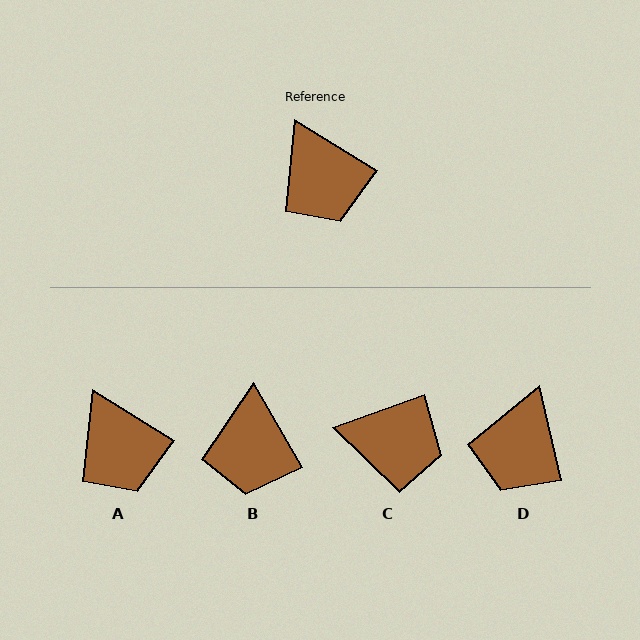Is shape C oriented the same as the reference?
No, it is off by about 52 degrees.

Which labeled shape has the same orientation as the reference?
A.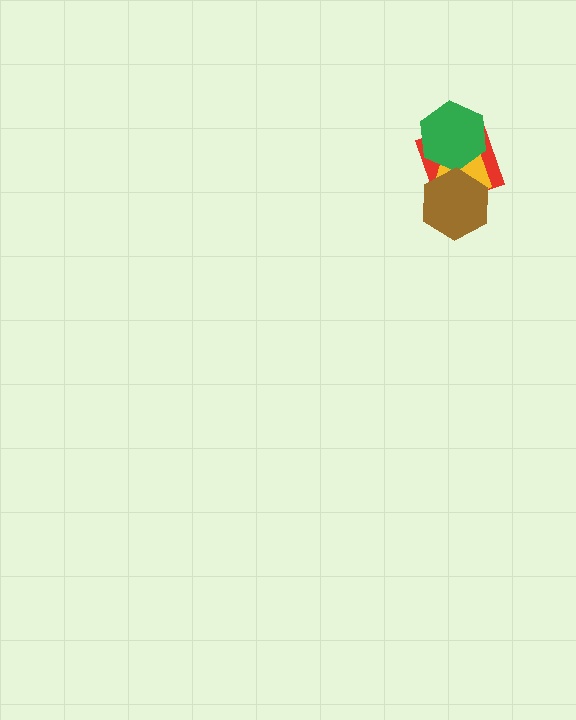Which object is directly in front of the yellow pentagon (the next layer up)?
The green hexagon is directly in front of the yellow pentagon.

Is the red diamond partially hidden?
Yes, it is partially covered by another shape.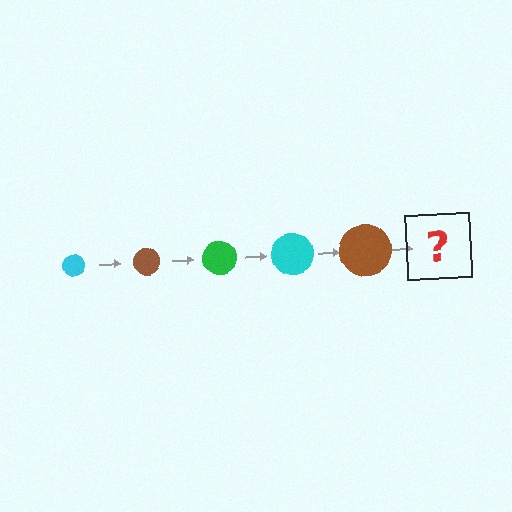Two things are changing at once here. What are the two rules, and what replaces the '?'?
The two rules are that the circle grows larger each step and the color cycles through cyan, brown, and green. The '?' should be a green circle, larger than the previous one.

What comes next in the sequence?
The next element should be a green circle, larger than the previous one.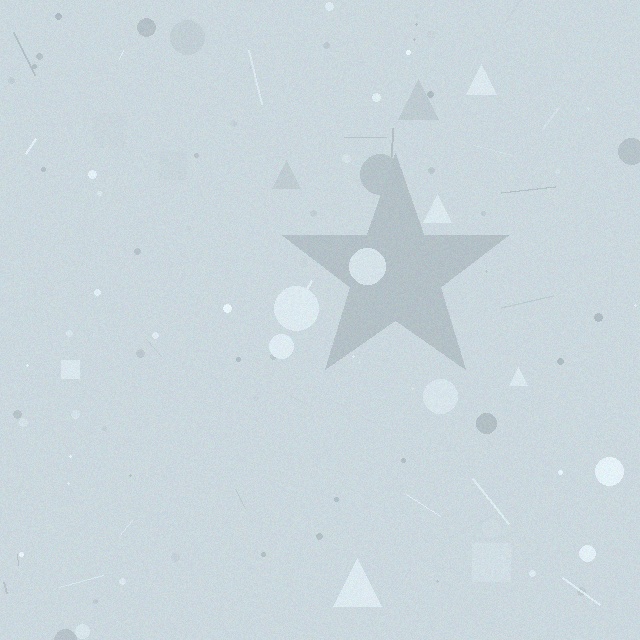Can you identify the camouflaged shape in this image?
The camouflaged shape is a star.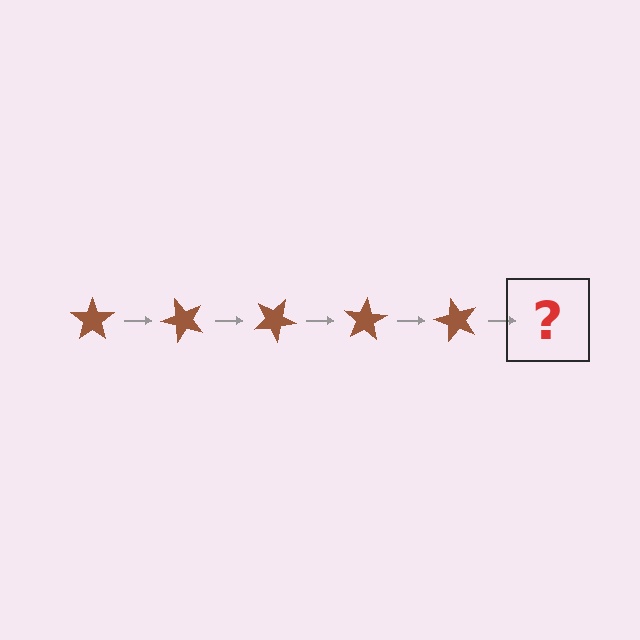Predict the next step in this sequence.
The next step is a brown star rotated 250 degrees.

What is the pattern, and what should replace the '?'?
The pattern is that the star rotates 50 degrees each step. The '?' should be a brown star rotated 250 degrees.